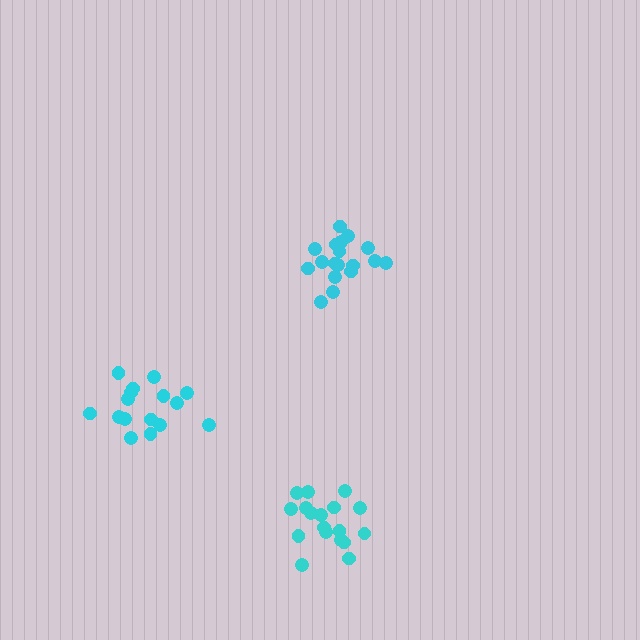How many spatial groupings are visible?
There are 3 spatial groupings.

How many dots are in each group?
Group 1: 18 dots, Group 2: 18 dots, Group 3: 16 dots (52 total).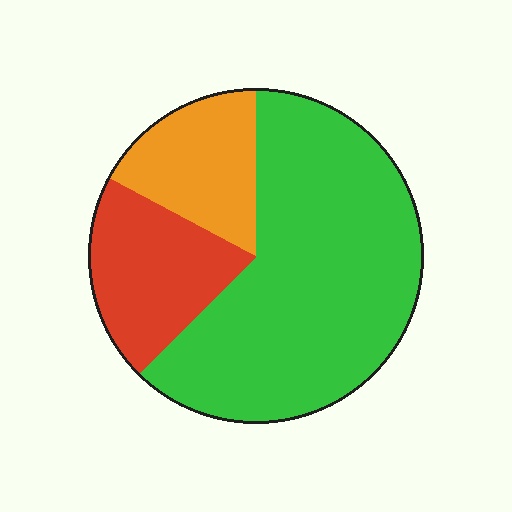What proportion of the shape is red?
Red covers around 20% of the shape.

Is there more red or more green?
Green.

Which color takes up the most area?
Green, at roughly 60%.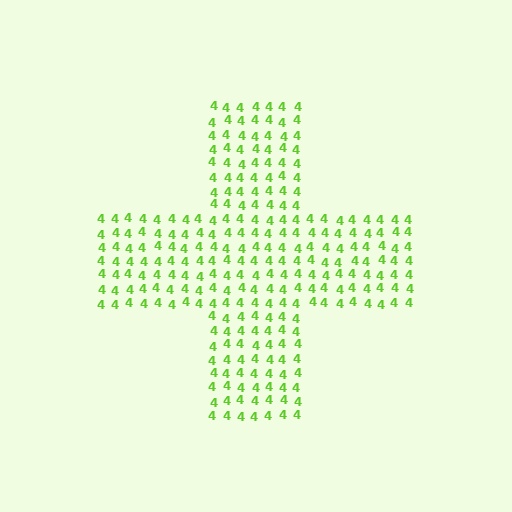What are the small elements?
The small elements are digit 4's.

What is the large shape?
The large shape is a cross.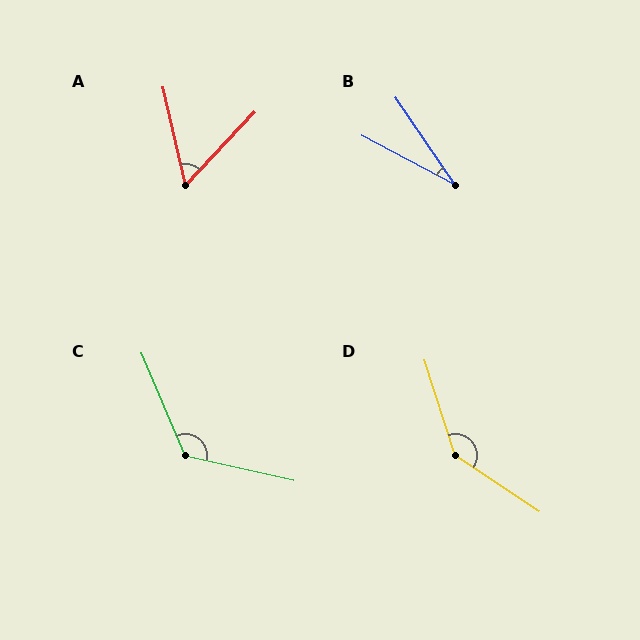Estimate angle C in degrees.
Approximately 126 degrees.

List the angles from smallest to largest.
B (28°), A (57°), C (126°), D (141°).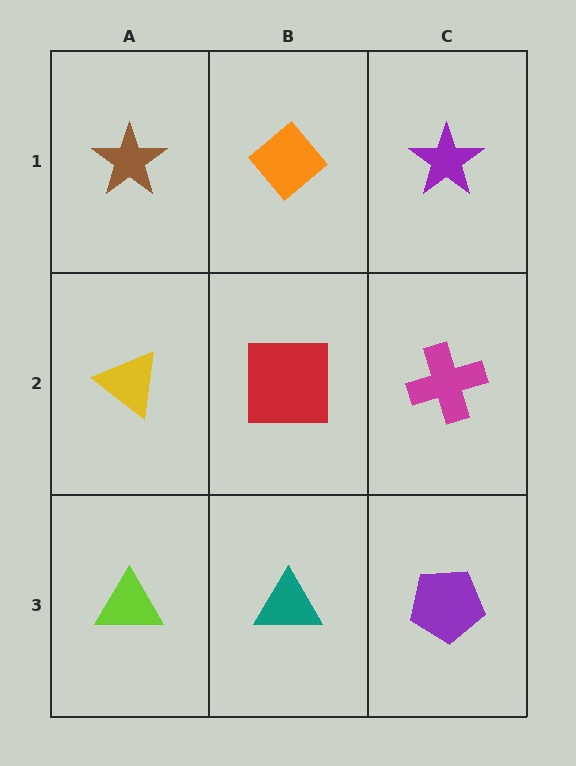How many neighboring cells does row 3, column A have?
2.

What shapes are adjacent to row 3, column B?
A red square (row 2, column B), a lime triangle (row 3, column A), a purple pentagon (row 3, column C).